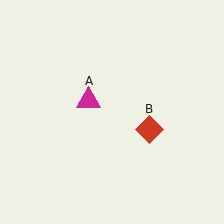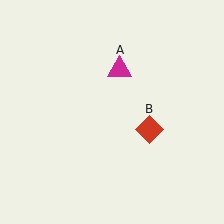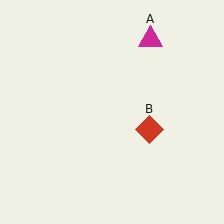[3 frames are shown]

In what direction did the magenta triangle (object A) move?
The magenta triangle (object A) moved up and to the right.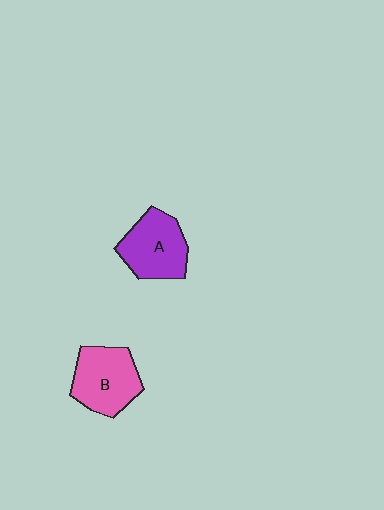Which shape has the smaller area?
Shape A (purple).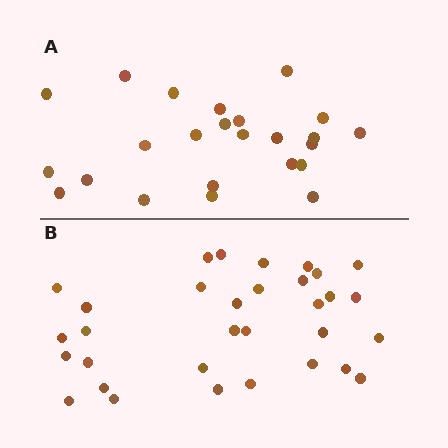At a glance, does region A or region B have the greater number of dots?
Region B (the bottom region) has more dots.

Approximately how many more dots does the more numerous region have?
Region B has roughly 8 or so more dots than region A.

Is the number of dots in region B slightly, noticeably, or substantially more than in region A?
Region B has noticeably more, but not dramatically so. The ratio is roughly 1.3 to 1.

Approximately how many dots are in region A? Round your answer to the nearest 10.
About 20 dots. (The exact count is 24, which rounds to 20.)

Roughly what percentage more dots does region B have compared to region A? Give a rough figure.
About 35% more.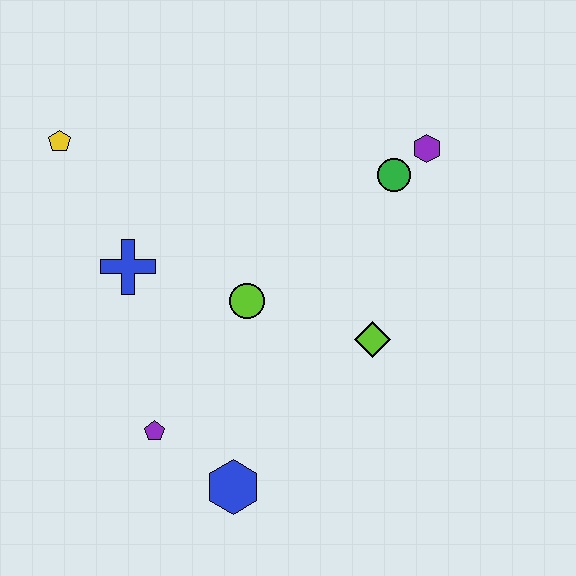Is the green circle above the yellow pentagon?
No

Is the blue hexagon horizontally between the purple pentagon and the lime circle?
Yes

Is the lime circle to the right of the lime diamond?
No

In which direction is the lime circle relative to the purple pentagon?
The lime circle is above the purple pentagon.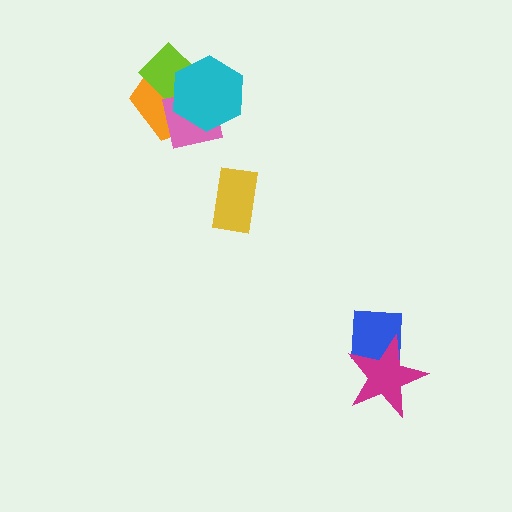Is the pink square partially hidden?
Yes, it is partially covered by another shape.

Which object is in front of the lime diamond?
The cyan hexagon is in front of the lime diamond.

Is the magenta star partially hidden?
No, no other shape covers it.